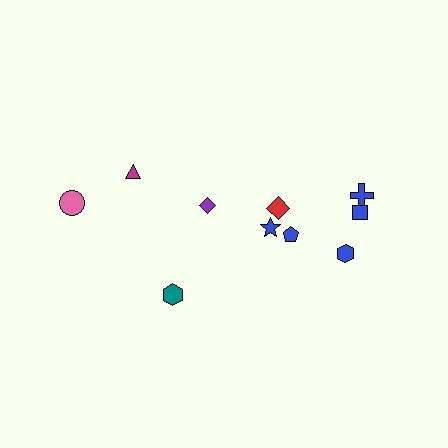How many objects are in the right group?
There are 6 objects.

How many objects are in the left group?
There are 4 objects.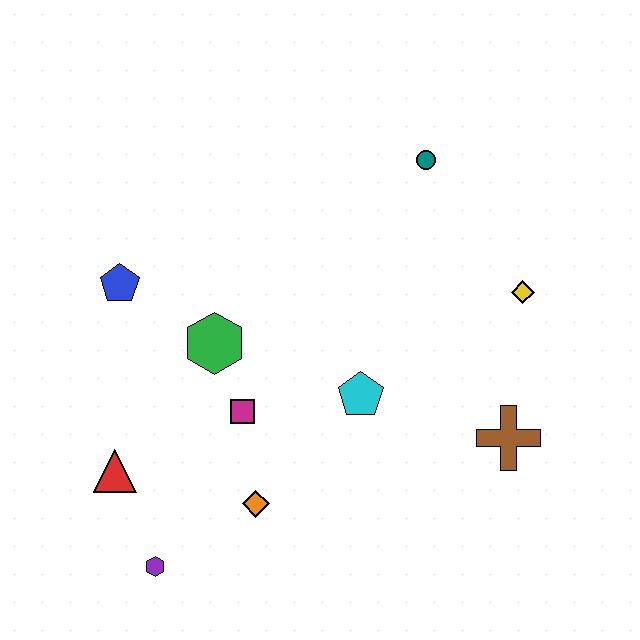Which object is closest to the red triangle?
The purple hexagon is closest to the red triangle.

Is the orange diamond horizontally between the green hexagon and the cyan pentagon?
Yes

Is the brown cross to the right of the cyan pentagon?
Yes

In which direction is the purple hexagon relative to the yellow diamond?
The purple hexagon is to the left of the yellow diamond.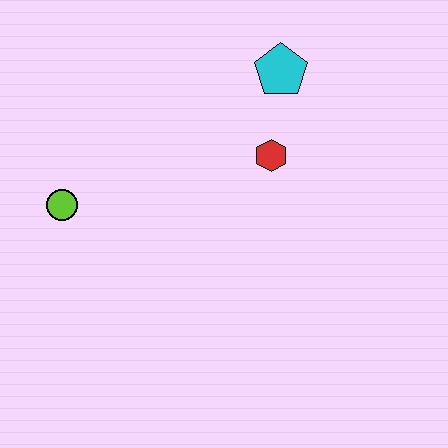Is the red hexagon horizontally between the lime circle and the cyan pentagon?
Yes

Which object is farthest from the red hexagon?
The lime circle is farthest from the red hexagon.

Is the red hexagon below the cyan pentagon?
Yes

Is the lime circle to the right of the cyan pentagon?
No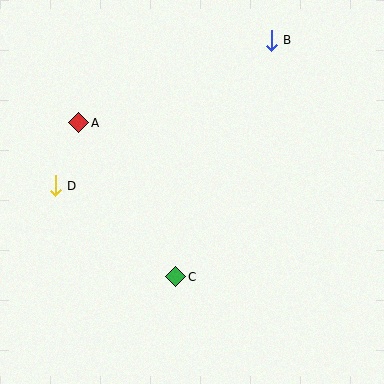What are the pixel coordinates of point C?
Point C is at (176, 277).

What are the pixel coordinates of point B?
Point B is at (271, 40).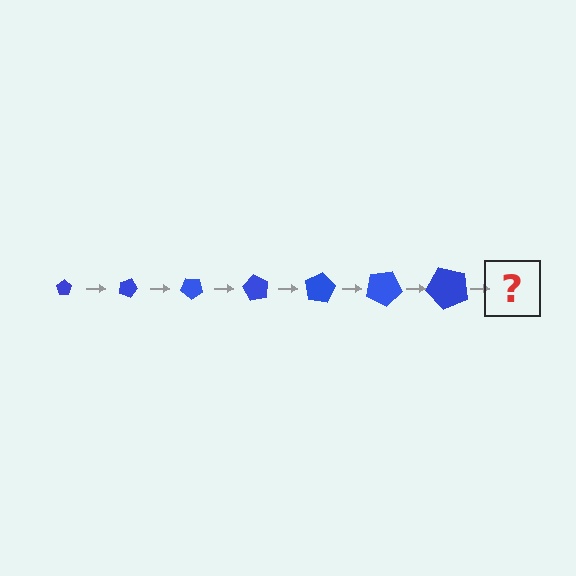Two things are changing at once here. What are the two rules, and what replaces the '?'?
The two rules are that the pentagon grows larger each step and it rotates 20 degrees each step. The '?' should be a pentagon, larger than the previous one and rotated 140 degrees from the start.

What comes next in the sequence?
The next element should be a pentagon, larger than the previous one and rotated 140 degrees from the start.